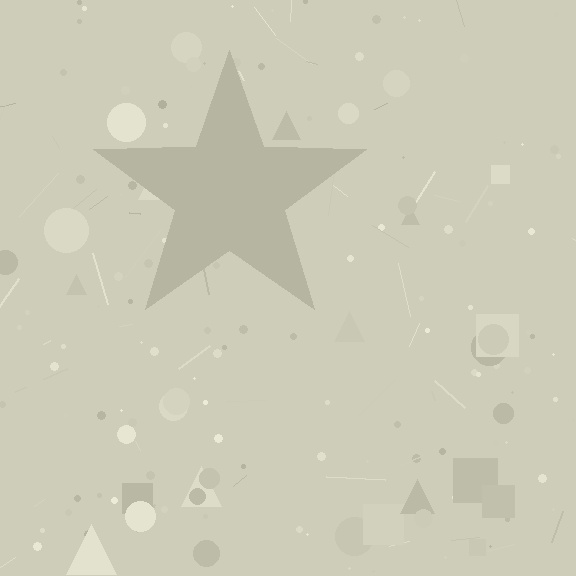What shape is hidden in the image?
A star is hidden in the image.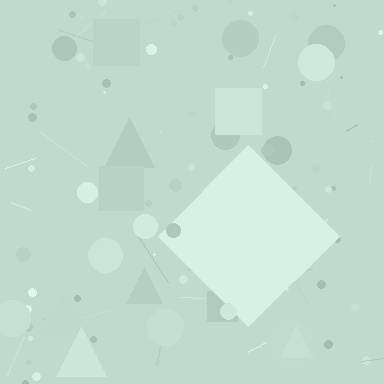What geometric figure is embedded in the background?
A diamond is embedded in the background.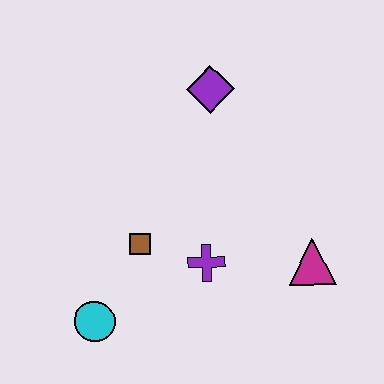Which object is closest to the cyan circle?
The brown square is closest to the cyan circle.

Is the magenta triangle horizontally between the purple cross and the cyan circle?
No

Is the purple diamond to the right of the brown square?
Yes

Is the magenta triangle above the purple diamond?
No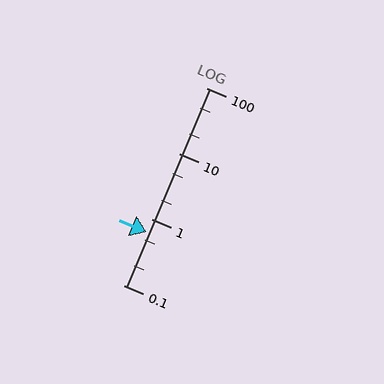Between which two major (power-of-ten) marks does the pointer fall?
The pointer is between 0.1 and 1.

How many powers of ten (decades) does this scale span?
The scale spans 3 decades, from 0.1 to 100.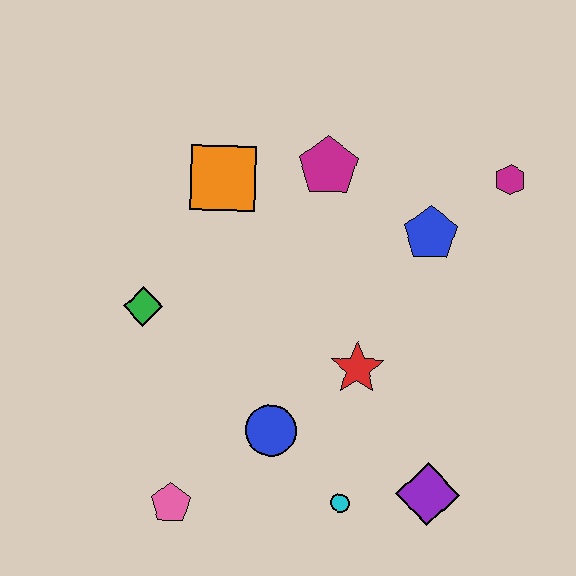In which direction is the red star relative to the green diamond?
The red star is to the right of the green diamond.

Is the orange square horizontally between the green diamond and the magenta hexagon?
Yes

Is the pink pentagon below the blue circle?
Yes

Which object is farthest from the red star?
The magenta hexagon is farthest from the red star.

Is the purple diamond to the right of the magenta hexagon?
No